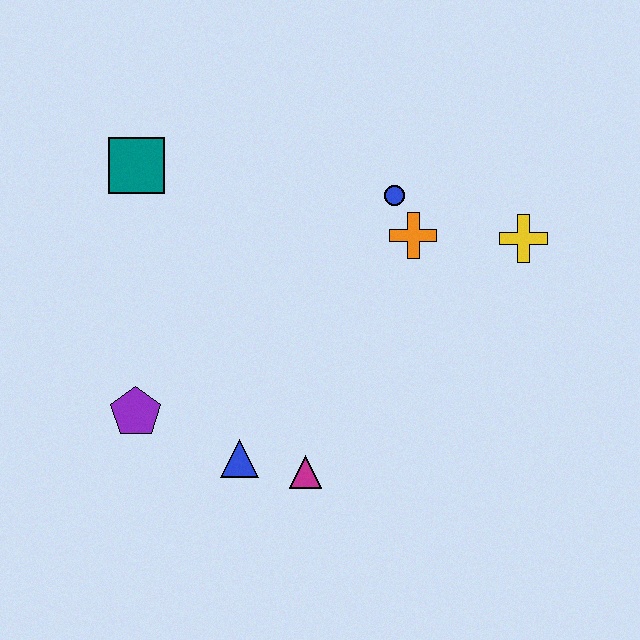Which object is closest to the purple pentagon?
The blue triangle is closest to the purple pentagon.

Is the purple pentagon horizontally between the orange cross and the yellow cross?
No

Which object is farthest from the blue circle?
The purple pentagon is farthest from the blue circle.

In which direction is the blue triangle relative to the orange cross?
The blue triangle is below the orange cross.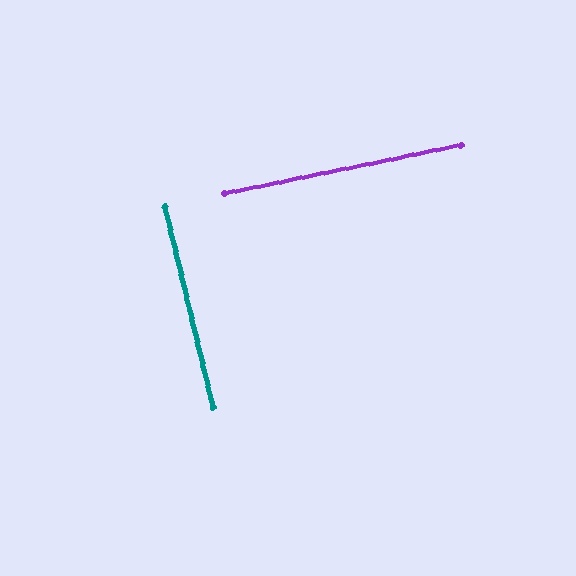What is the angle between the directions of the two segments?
Approximately 88 degrees.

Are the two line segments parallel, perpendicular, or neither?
Perpendicular — they meet at approximately 88°.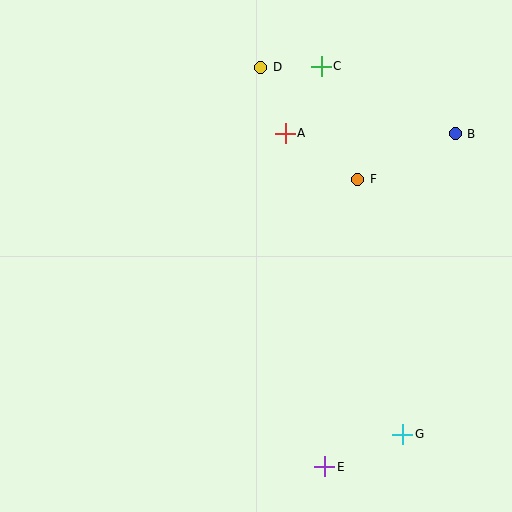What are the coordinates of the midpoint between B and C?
The midpoint between B and C is at (388, 100).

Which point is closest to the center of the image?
Point A at (285, 133) is closest to the center.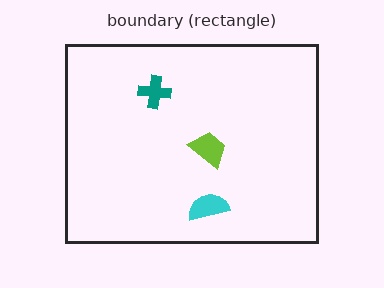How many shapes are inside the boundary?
3 inside, 0 outside.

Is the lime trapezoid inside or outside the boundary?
Inside.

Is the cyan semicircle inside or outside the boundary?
Inside.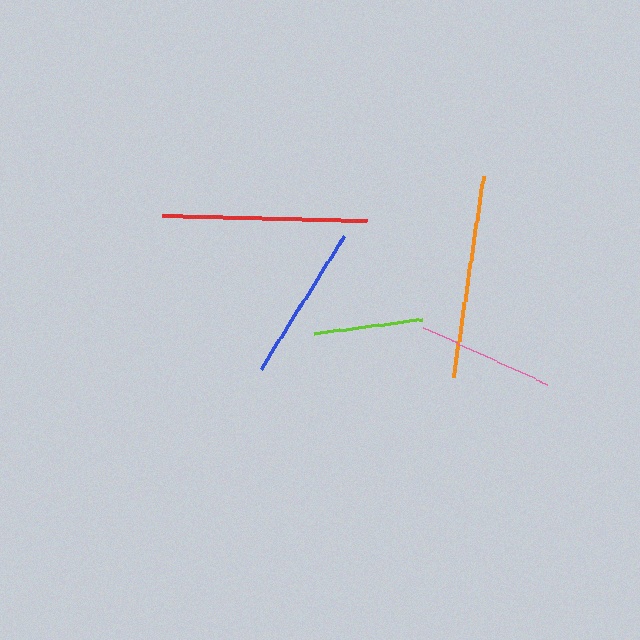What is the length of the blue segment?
The blue segment is approximately 157 pixels long.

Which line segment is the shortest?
The lime line is the shortest at approximately 109 pixels.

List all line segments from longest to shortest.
From longest to shortest: red, orange, blue, pink, lime.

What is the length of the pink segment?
The pink segment is approximately 137 pixels long.